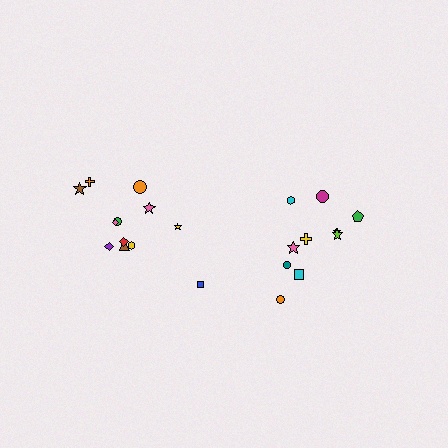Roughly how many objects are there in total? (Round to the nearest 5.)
Roughly 20 objects in total.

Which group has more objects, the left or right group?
The left group.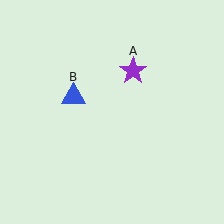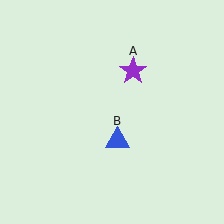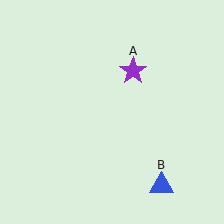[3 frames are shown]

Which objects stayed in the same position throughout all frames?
Purple star (object A) remained stationary.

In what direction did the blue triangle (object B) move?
The blue triangle (object B) moved down and to the right.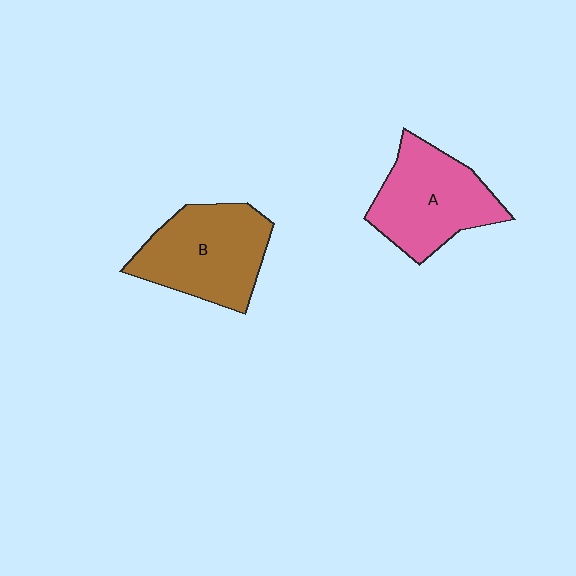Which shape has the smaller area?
Shape A (pink).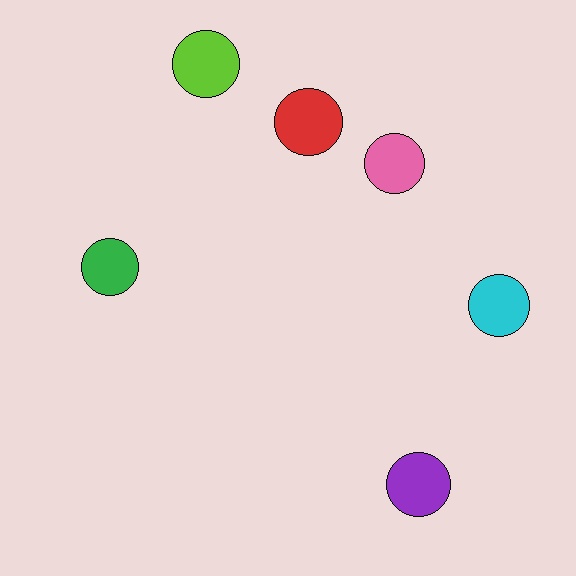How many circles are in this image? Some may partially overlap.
There are 6 circles.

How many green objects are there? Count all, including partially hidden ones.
There is 1 green object.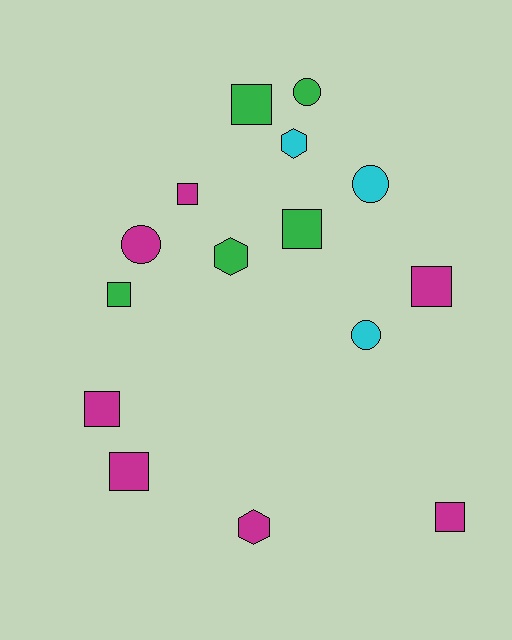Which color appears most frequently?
Magenta, with 7 objects.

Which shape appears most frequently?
Square, with 8 objects.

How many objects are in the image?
There are 15 objects.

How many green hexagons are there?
There is 1 green hexagon.